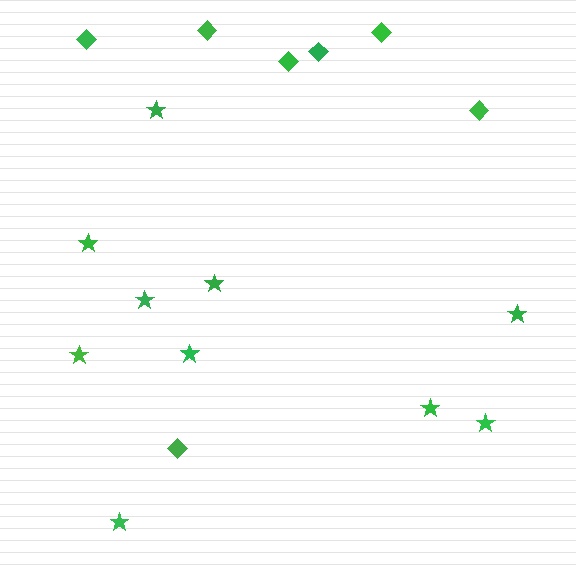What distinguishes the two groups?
There are 2 groups: one group of stars (10) and one group of diamonds (7).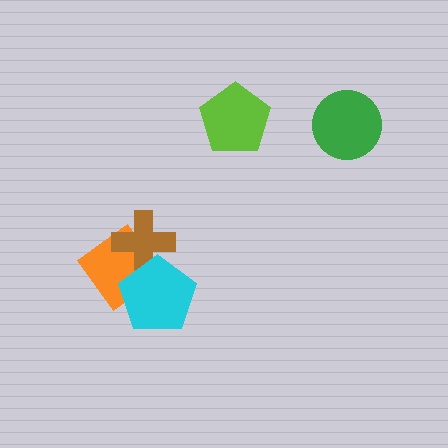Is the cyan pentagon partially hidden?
No, no other shape covers it.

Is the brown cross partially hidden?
Yes, it is partially covered by another shape.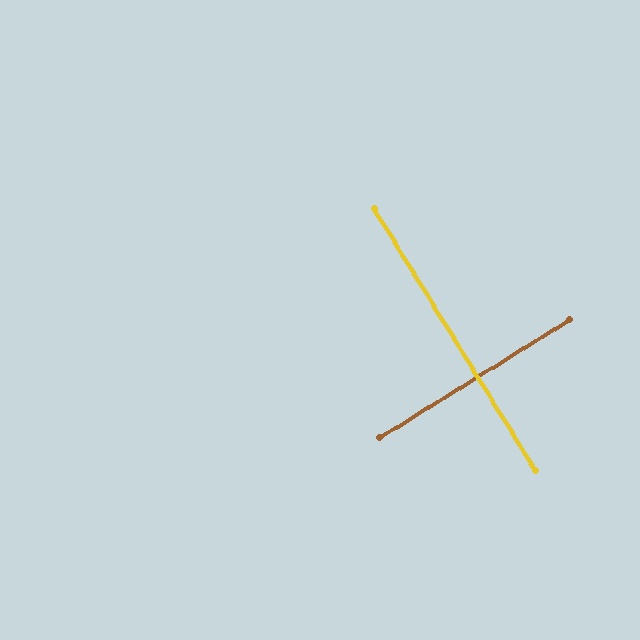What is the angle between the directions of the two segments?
Approximately 90 degrees.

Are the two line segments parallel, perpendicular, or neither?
Perpendicular — they meet at approximately 90°.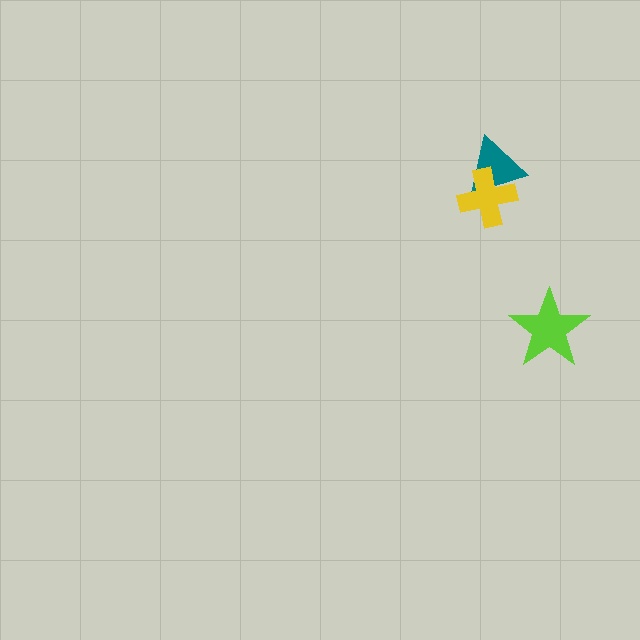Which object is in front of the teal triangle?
The yellow cross is in front of the teal triangle.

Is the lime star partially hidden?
No, no other shape covers it.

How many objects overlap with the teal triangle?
1 object overlaps with the teal triangle.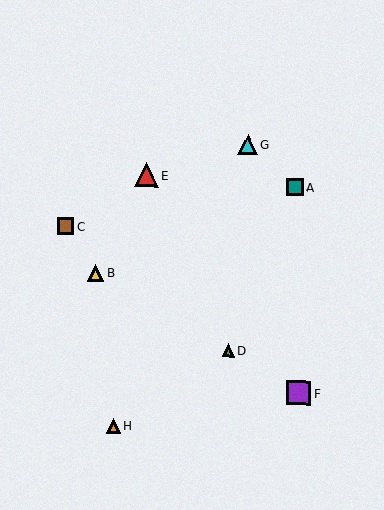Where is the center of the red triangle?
The center of the red triangle is at (146, 175).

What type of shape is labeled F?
Shape F is a purple square.